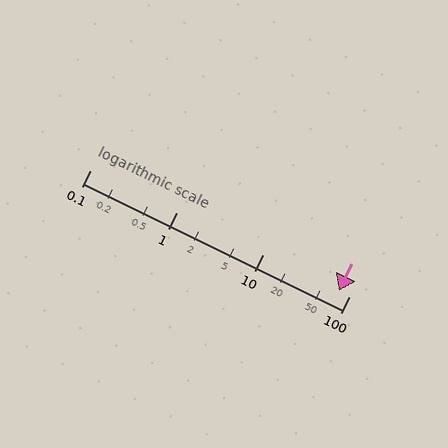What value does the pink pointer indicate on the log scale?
The pointer indicates approximately 76.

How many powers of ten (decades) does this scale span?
The scale spans 3 decades, from 0.1 to 100.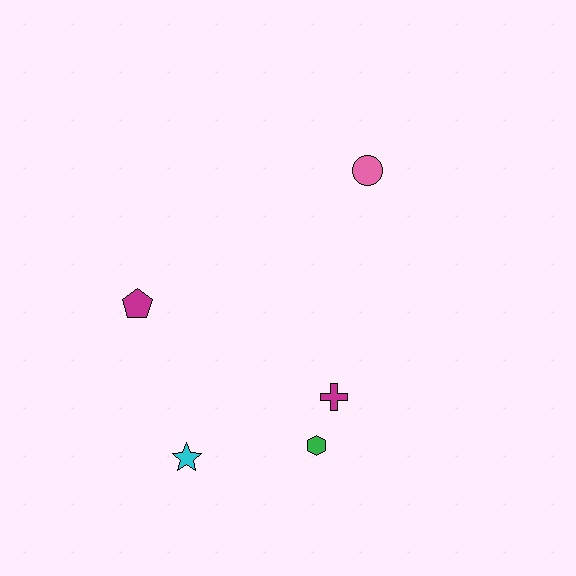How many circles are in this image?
There is 1 circle.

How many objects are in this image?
There are 5 objects.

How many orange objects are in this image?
There are no orange objects.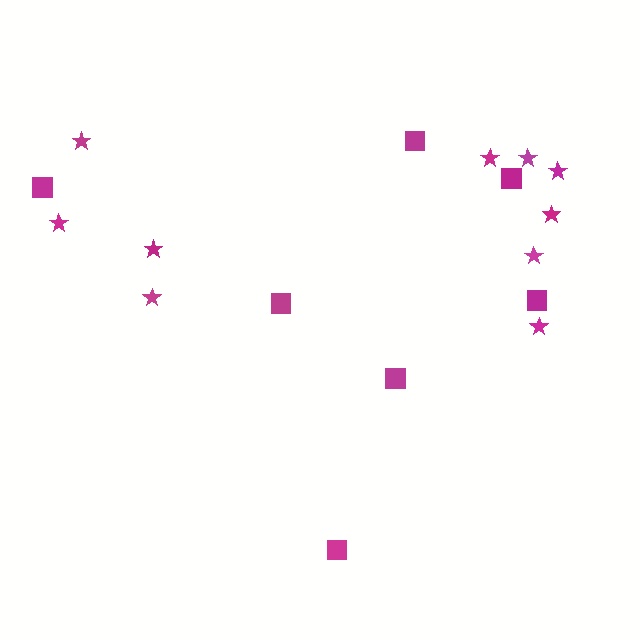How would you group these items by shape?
There are 2 groups: one group of squares (7) and one group of stars (10).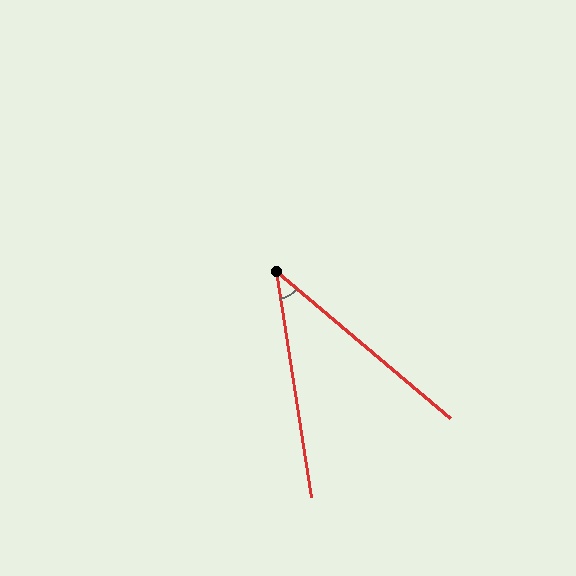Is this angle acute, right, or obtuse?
It is acute.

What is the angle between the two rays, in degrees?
Approximately 41 degrees.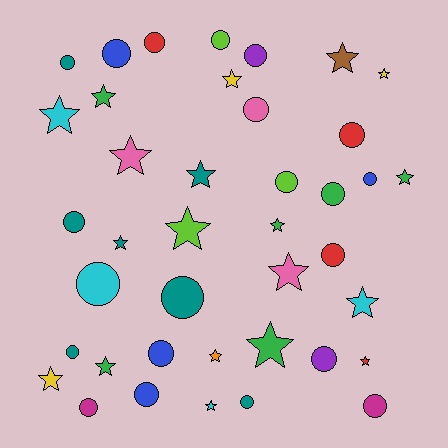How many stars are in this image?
There are 19 stars.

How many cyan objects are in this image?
There are 4 cyan objects.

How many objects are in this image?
There are 40 objects.